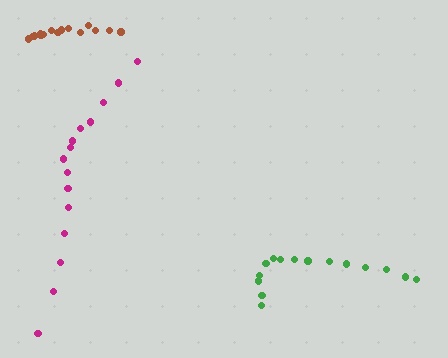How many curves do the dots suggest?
There are 3 distinct paths.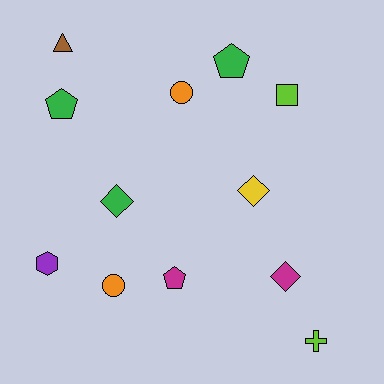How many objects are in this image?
There are 12 objects.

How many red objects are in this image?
There are no red objects.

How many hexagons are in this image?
There is 1 hexagon.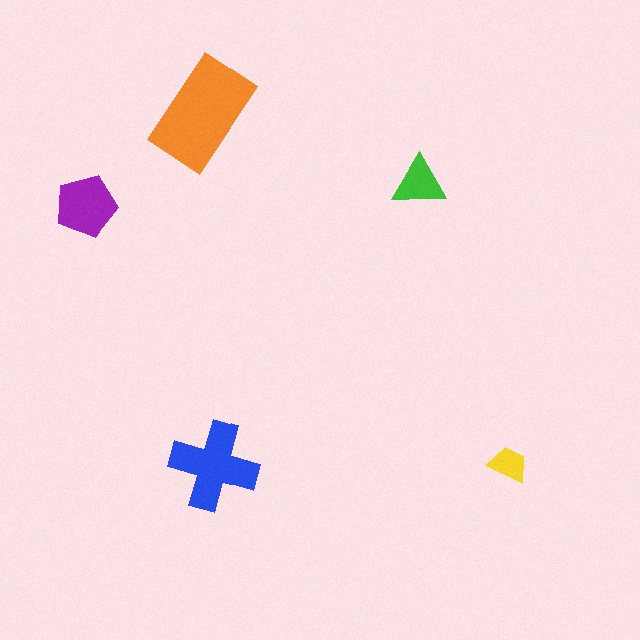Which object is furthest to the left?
The purple pentagon is leftmost.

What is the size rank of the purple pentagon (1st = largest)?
3rd.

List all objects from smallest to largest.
The yellow trapezoid, the green triangle, the purple pentagon, the blue cross, the orange rectangle.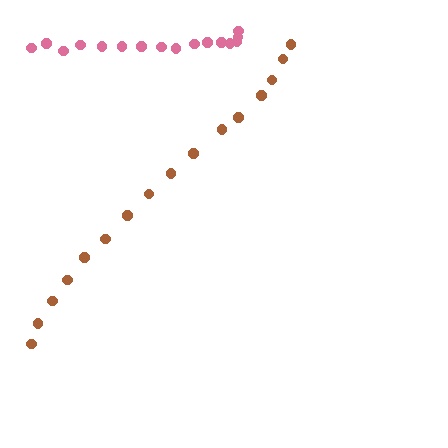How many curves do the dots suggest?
There are 2 distinct paths.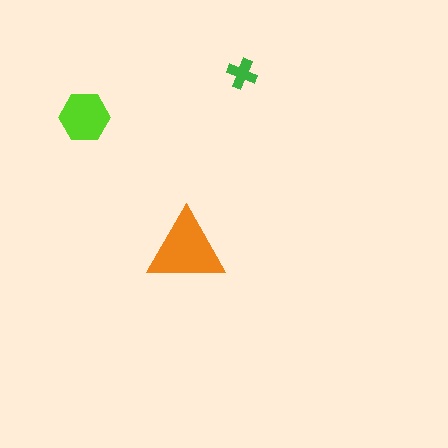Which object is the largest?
The orange triangle.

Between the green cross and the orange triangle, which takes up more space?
The orange triangle.